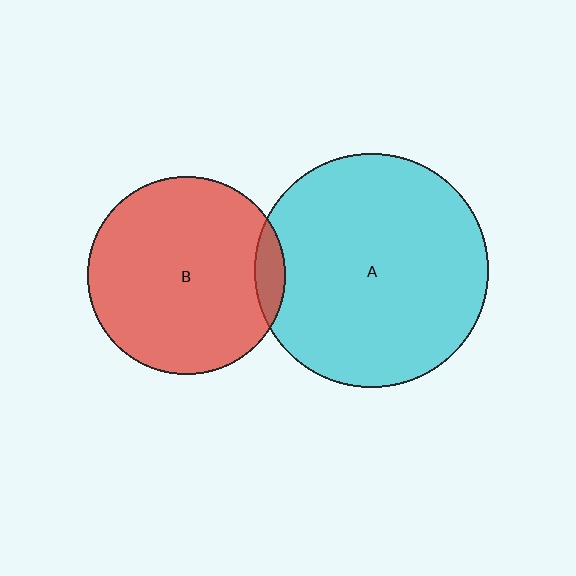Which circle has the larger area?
Circle A (cyan).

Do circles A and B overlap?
Yes.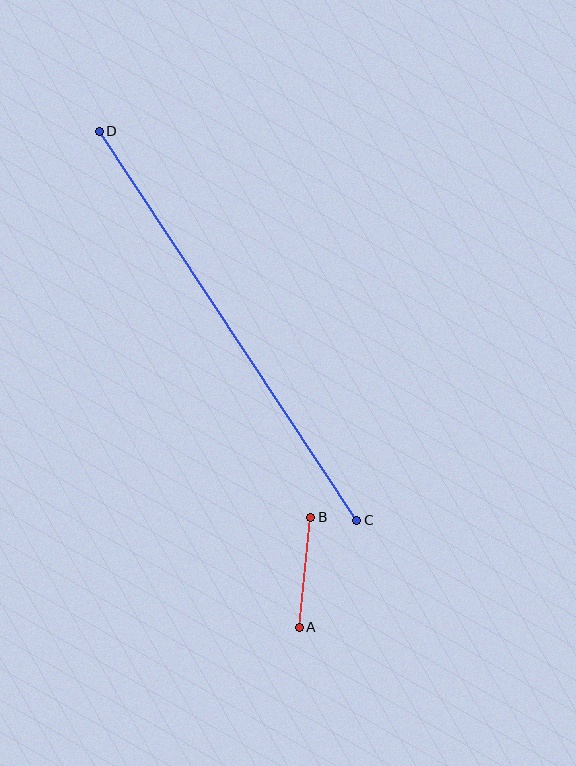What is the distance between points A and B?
The distance is approximately 110 pixels.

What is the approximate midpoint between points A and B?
The midpoint is at approximately (305, 572) pixels.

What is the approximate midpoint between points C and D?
The midpoint is at approximately (228, 326) pixels.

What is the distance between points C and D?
The distance is approximately 467 pixels.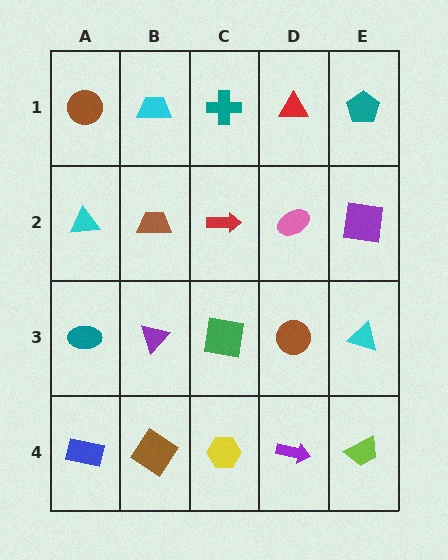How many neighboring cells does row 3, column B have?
4.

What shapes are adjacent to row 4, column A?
A teal ellipse (row 3, column A), a brown diamond (row 4, column B).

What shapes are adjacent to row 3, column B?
A brown trapezoid (row 2, column B), a brown diamond (row 4, column B), a teal ellipse (row 3, column A), a green square (row 3, column C).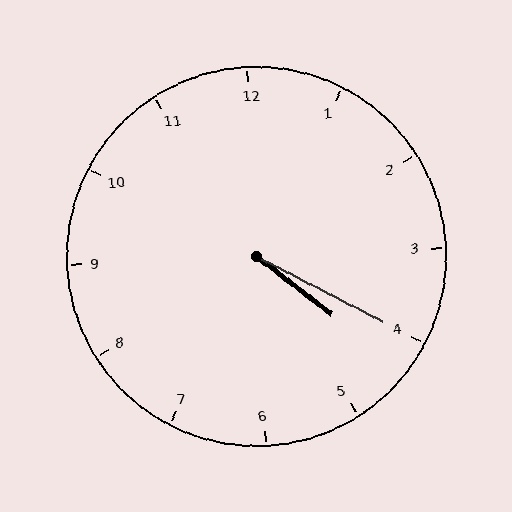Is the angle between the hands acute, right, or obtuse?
It is acute.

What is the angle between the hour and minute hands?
Approximately 10 degrees.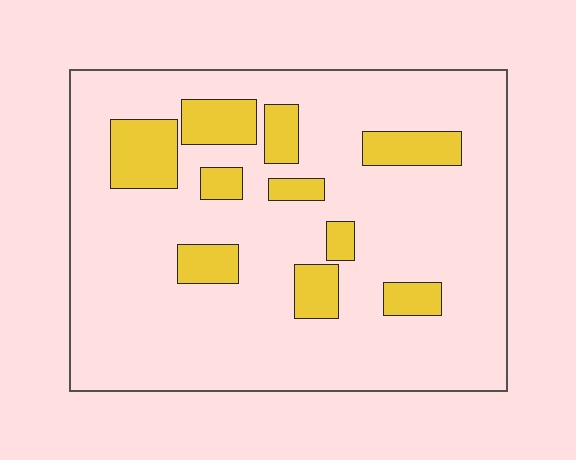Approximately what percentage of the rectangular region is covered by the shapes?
Approximately 15%.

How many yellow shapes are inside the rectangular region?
10.